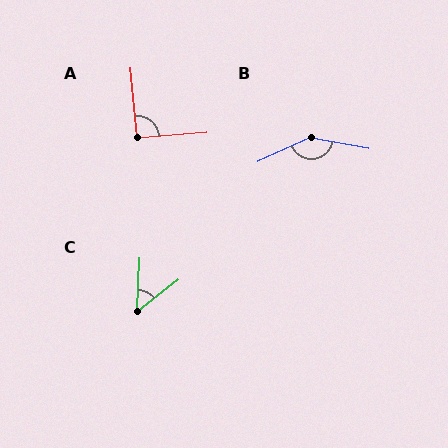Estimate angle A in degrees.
Approximately 91 degrees.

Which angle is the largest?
B, at approximately 145 degrees.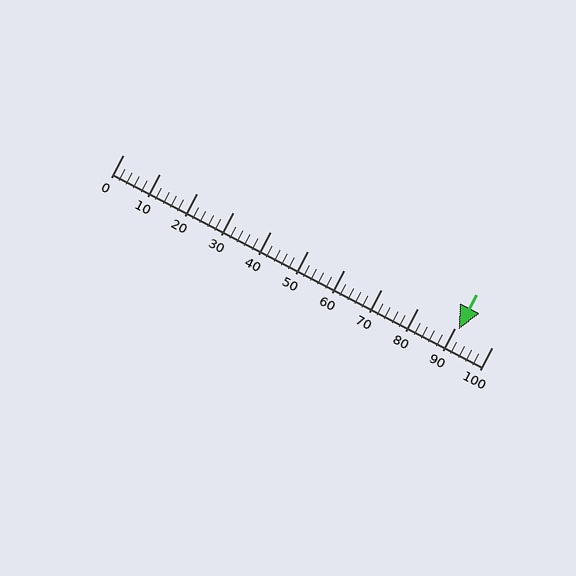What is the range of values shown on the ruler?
The ruler shows values from 0 to 100.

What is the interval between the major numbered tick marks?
The major tick marks are spaced 10 units apart.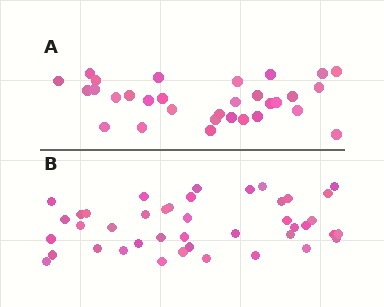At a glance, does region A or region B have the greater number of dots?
Region B (the bottom region) has more dots.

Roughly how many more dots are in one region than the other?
Region B has roughly 12 or so more dots than region A.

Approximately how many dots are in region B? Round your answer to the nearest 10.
About 40 dots. (The exact count is 42, which rounds to 40.)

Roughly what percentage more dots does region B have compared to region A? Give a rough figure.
About 35% more.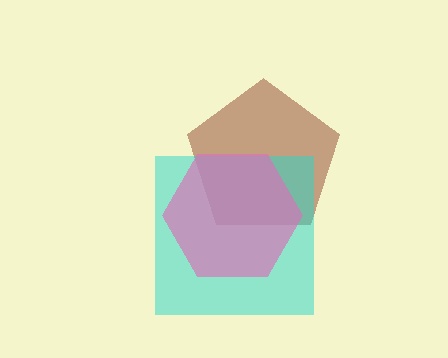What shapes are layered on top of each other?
The layered shapes are: a brown pentagon, a cyan square, a pink hexagon.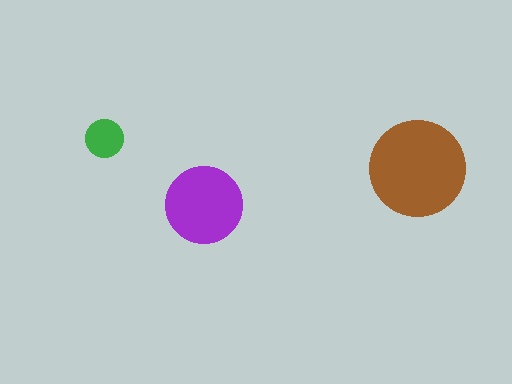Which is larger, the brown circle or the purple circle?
The brown one.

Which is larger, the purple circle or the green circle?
The purple one.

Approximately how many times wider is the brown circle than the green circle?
About 2.5 times wider.